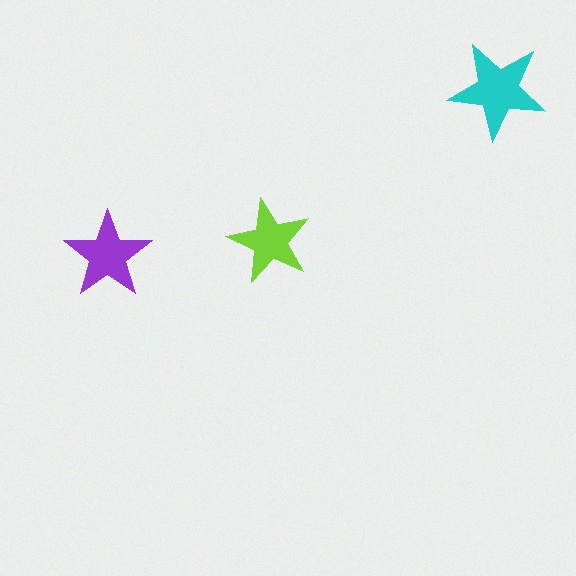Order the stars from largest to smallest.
the cyan one, the purple one, the lime one.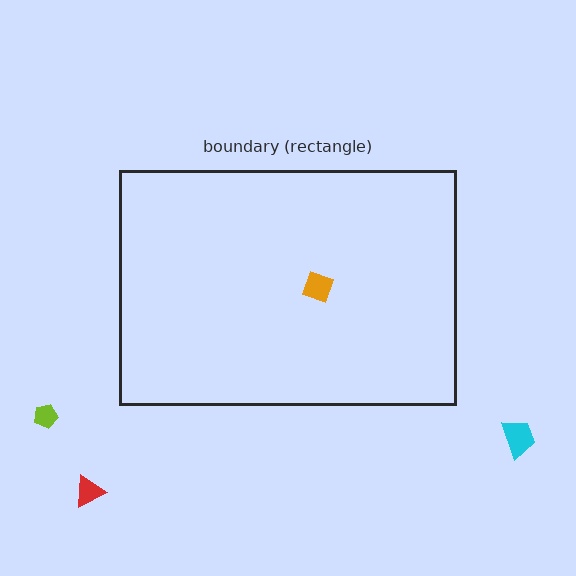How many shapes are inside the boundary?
1 inside, 3 outside.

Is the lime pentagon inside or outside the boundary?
Outside.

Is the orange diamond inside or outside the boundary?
Inside.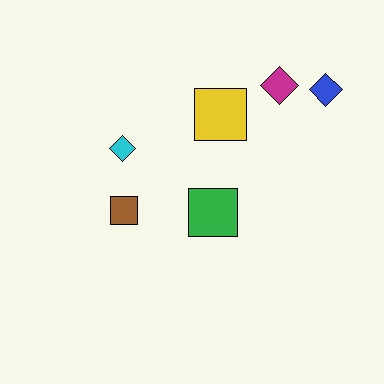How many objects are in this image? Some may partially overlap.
There are 6 objects.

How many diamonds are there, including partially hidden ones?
There are 3 diamonds.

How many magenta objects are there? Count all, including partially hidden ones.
There is 1 magenta object.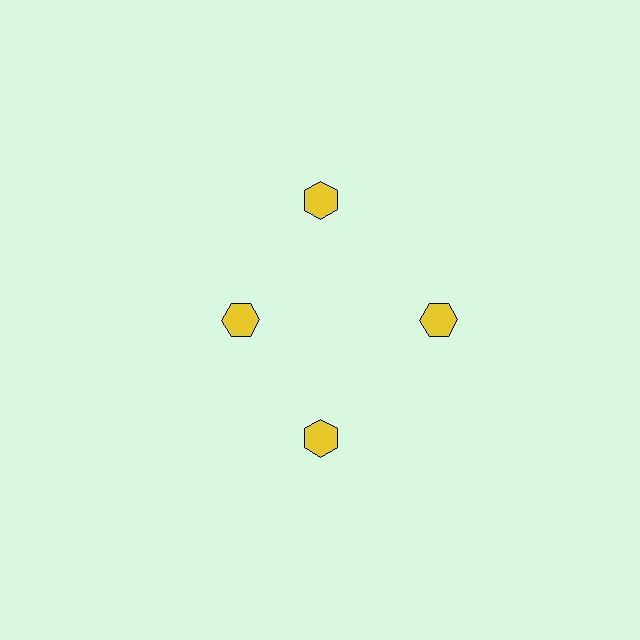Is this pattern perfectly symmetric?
No. The 4 yellow hexagons are arranged in a ring, but one element near the 9 o'clock position is pulled inward toward the center, breaking the 4-fold rotational symmetry.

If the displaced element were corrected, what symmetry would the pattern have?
It would have 4-fold rotational symmetry — the pattern would map onto itself every 90 degrees.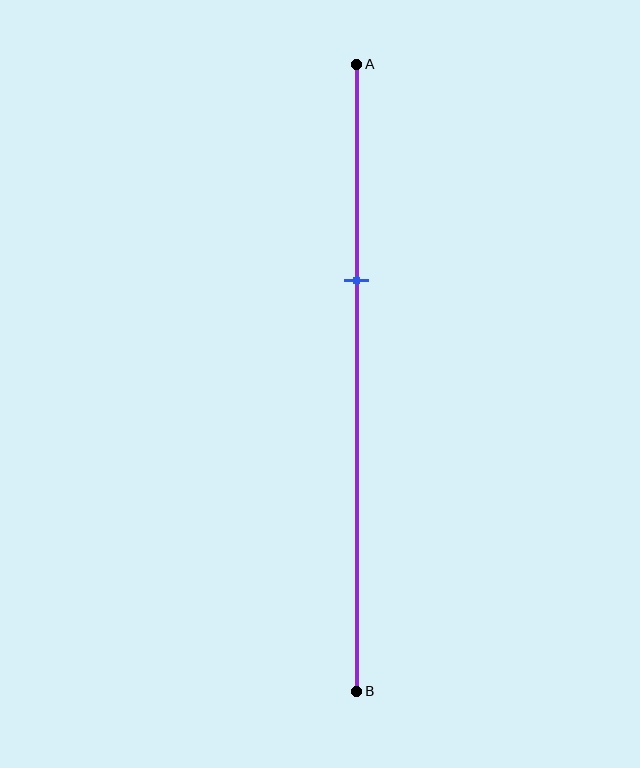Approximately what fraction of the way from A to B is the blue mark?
The blue mark is approximately 35% of the way from A to B.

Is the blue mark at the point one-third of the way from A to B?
Yes, the mark is approximately at the one-third point.